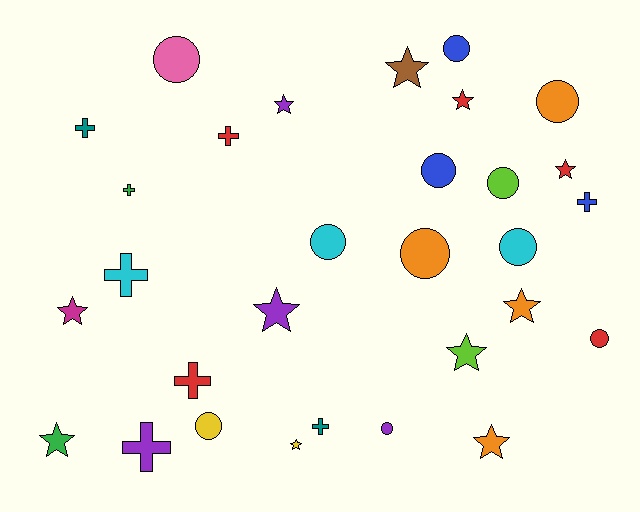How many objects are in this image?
There are 30 objects.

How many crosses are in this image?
There are 8 crosses.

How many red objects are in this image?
There are 5 red objects.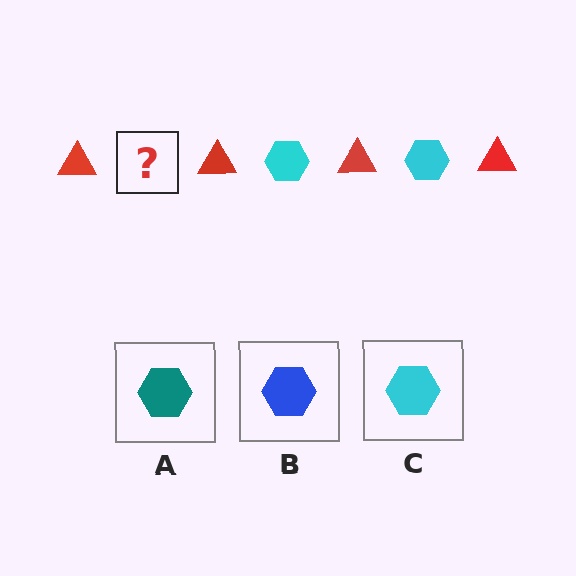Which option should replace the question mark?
Option C.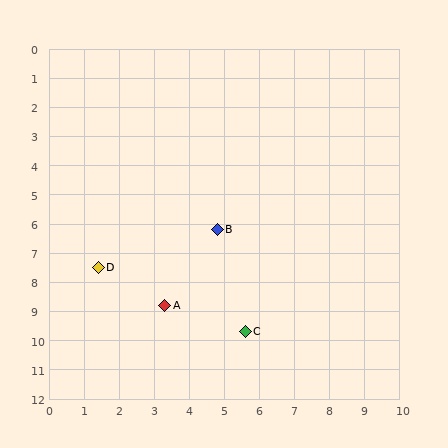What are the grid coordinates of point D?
Point D is at approximately (1.4, 7.5).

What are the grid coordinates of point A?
Point A is at approximately (3.3, 8.8).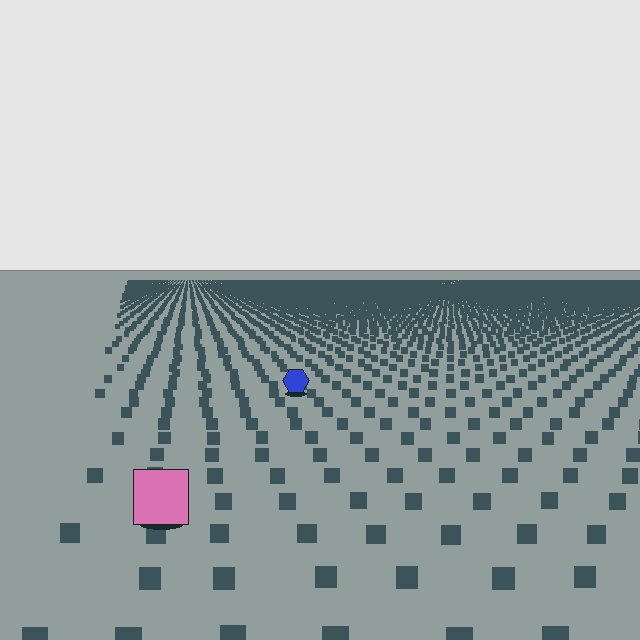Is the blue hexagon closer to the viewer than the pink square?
No. The pink square is closer — you can tell from the texture gradient: the ground texture is coarser near it.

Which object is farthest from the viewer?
The blue hexagon is farthest from the viewer. It appears smaller and the ground texture around it is denser.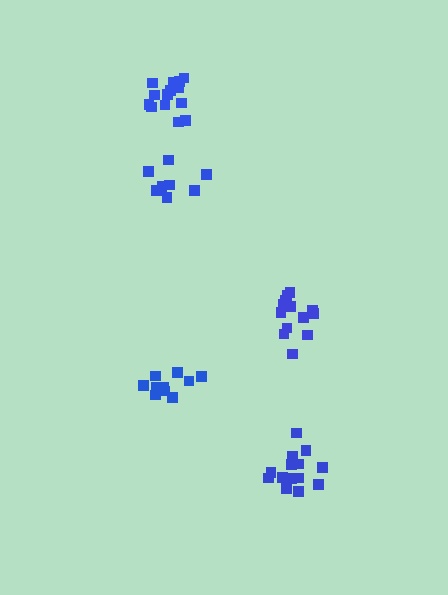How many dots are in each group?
Group 1: 14 dots, Group 2: 10 dots, Group 3: 14 dots, Group 4: 14 dots, Group 5: 8 dots (60 total).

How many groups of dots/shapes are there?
There are 5 groups.